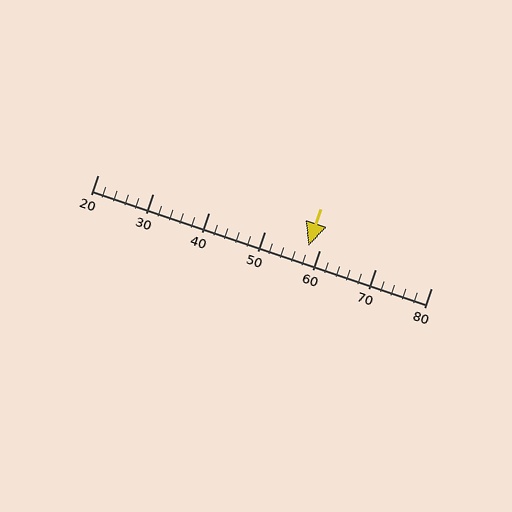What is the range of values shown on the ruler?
The ruler shows values from 20 to 80.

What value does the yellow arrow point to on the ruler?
The yellow arrow points to approximately 58.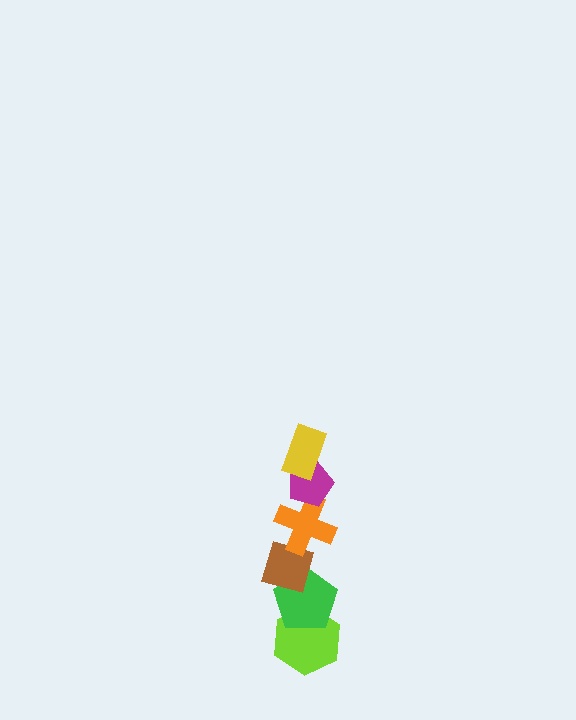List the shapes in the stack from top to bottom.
From top to bottom: the yellow rectangle, the magenta pentagon, the orange cross, the brown diamond, the green pentagon, the lime hexagon.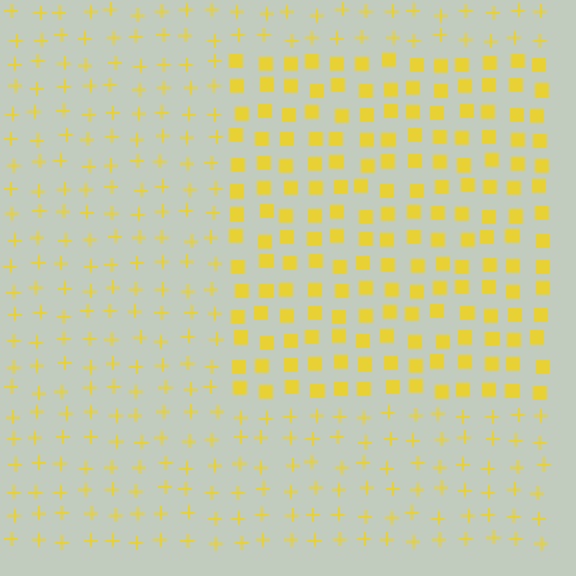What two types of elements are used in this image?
The image uses squares inside the rectangle region and plus signs outside it.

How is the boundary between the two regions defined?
The boundary is defined by a change in element shape: squares inside vs. plus signs outside. All elements share the same color and spacing.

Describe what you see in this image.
The image is filled with small yellow elements arranged in a uniform grid. A rectangle-shaped region contains squares, while the surrounding area contains plus signs. The boundary is defined purely by the change in element shape.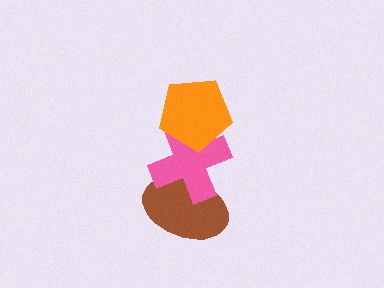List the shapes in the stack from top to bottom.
From top to bottom: the orange pentagon, the pink cross, the brown ellipse.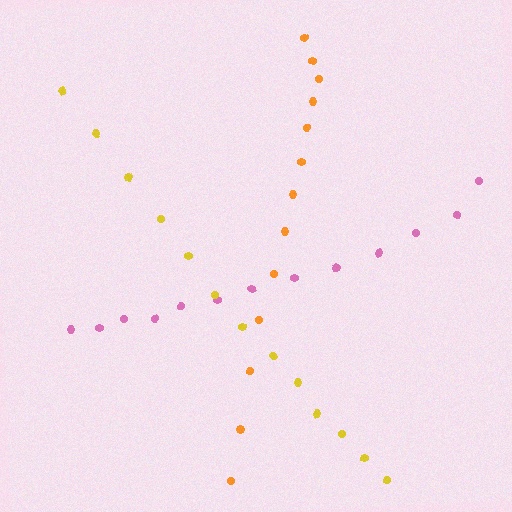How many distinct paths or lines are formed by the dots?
There are 3 distinct paths.